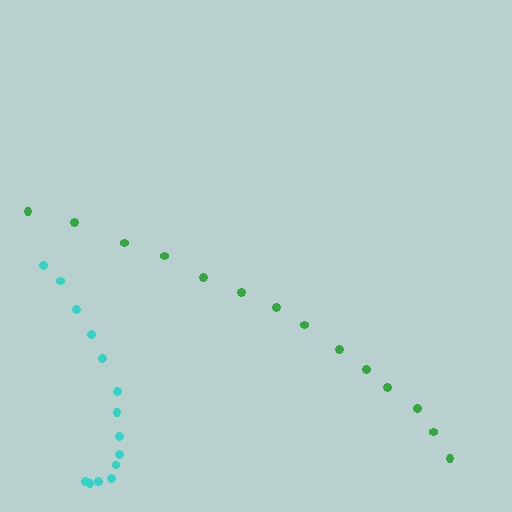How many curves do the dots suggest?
There are 2 distinct paths.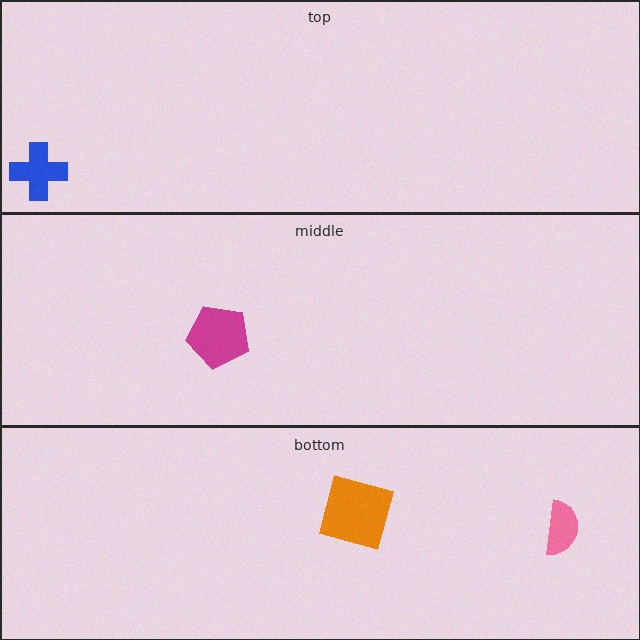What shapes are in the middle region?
The magenta pentagon.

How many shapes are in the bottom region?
2.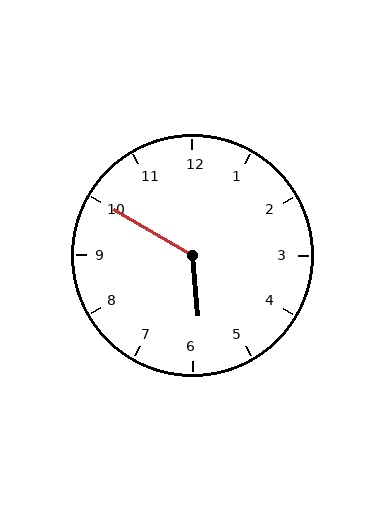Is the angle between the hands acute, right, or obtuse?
It is obtuse.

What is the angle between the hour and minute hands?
Approximately 125 degrees.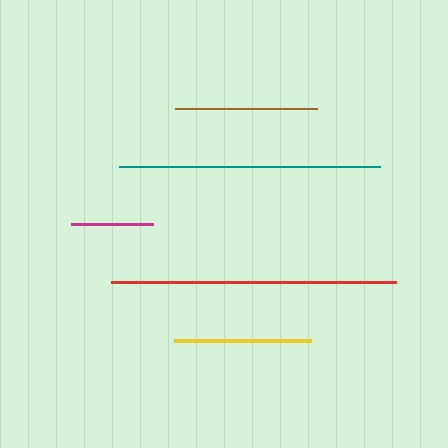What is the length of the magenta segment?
The magenta segment is approximately 82 pixels long.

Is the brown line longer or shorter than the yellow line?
The brown line is longer than the yellow line.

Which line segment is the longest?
The red line is the longest at approximately 284 pixels.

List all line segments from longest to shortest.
From longest to shortest: red, teal, brown, yellow, magenta.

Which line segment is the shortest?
The magenta line is the shortest at approximately 82 pixels.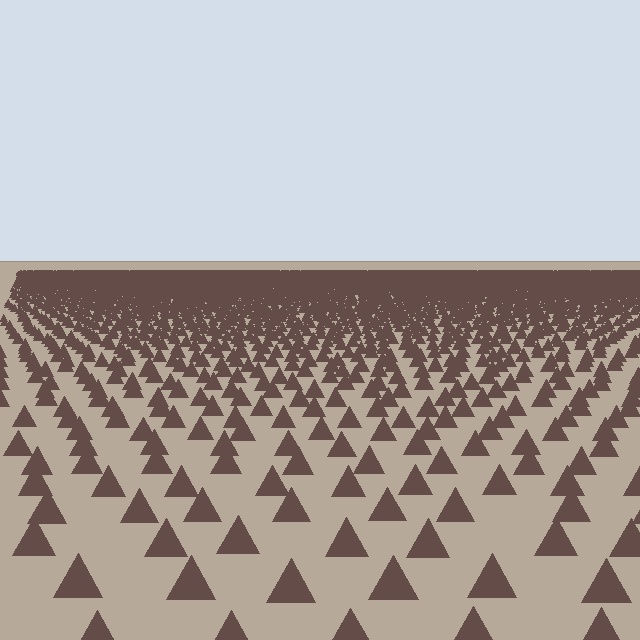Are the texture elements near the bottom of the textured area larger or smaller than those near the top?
Larger. Near the bottom, elements are closer to the viewer and appear at a bigger on-screen size.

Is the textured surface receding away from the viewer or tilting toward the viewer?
The surface is receding away from the viewer. Texture elements get smaller and denser toward the top.